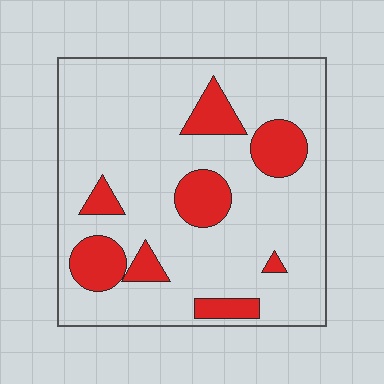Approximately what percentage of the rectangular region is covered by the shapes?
Approximately 20%.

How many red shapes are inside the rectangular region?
8.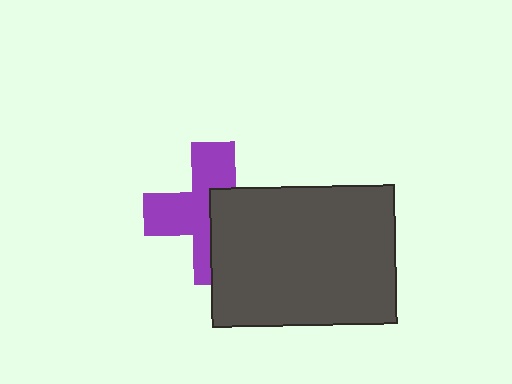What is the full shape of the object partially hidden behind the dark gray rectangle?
The partially hidden object is a purple cross.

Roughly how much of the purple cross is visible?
About half of it is visible (roughly 56%).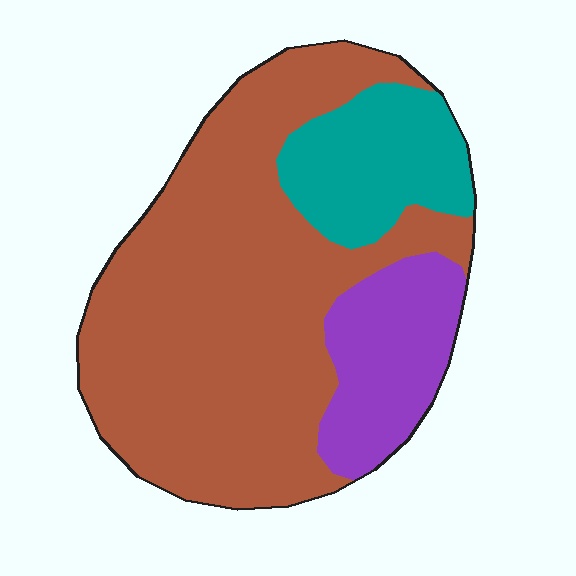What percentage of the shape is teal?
Teal covers 17% of the shape.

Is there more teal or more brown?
Brown.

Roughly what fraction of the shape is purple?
Purple takes up less than a quarter of the shape.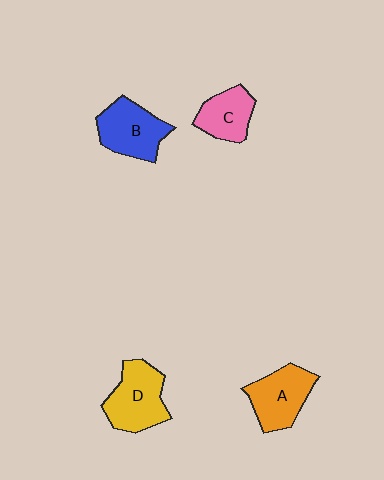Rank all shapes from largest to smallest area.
From largest to smallest: D (yellow), B (blue), A (orange), C (pink).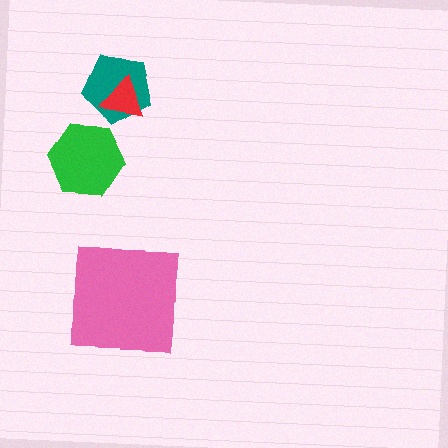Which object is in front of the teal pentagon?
The red triangle is in front of the teal pentagon.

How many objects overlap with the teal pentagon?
1 object overlaps with the teal pentagon.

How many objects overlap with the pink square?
0 objects overlap with the pink square.